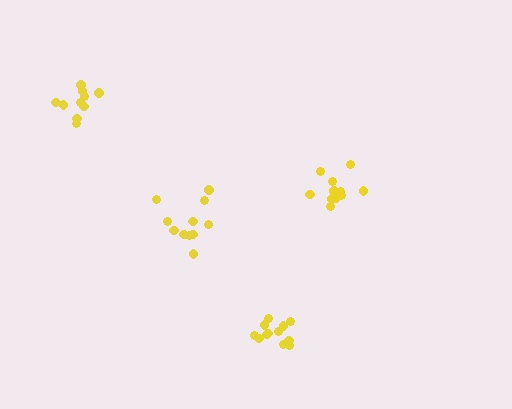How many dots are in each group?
Group 1: 10 dots, Group 2: 12 dots, Group 3: 12 dots, Group 4: 11 dots (45 total).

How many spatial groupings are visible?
There are 4 spatial groupings.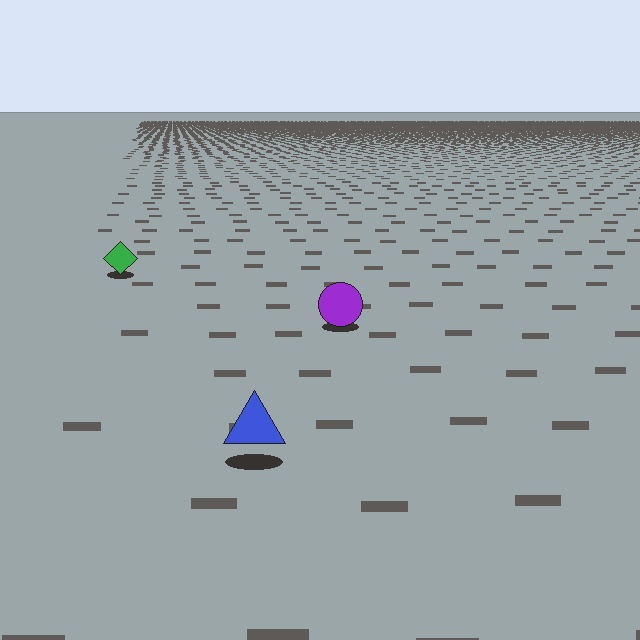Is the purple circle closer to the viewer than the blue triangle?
No. The blue triangle is closer — you can tell from the texture gradient: the ground texture is coarser near it.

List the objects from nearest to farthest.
From nearest to farthest: the blue triangle, the purple circle, the green diamond.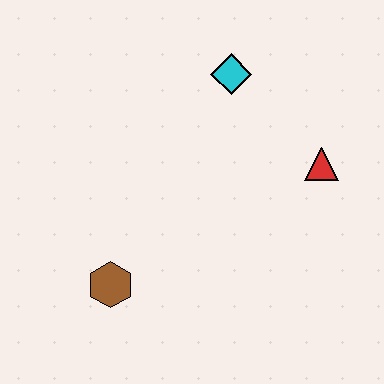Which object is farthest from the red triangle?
The brown hexagon is farthest from the red triangle.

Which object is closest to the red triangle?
The cyan diamond is closest to the red triangle.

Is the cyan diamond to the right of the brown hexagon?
Yes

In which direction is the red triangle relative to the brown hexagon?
The red triangle is to the right of the brown hexagon.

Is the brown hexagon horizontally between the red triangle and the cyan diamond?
No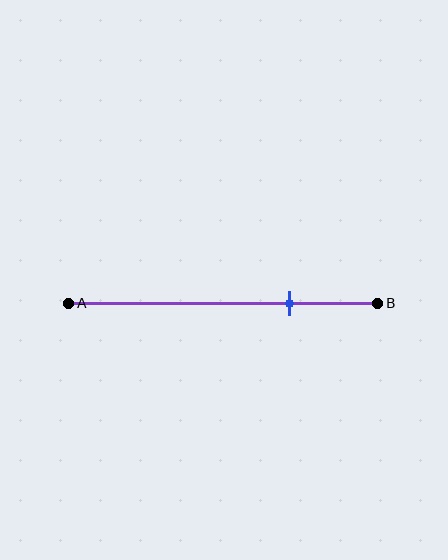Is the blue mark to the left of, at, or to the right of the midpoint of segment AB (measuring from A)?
The blue mark is to the right of the midpoint of segment AB.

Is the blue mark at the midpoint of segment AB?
No, the mark is at about 70% from A, not at the 50% midpoint.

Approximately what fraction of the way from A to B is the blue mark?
The blue mark is approximately 70% of the way from A to B.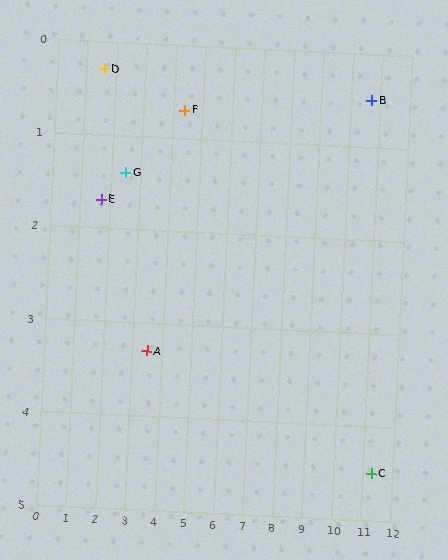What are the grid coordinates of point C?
Point C is at approximately (11.3, 4.5).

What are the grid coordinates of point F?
Point F is at approximately (4.4, 0.7).